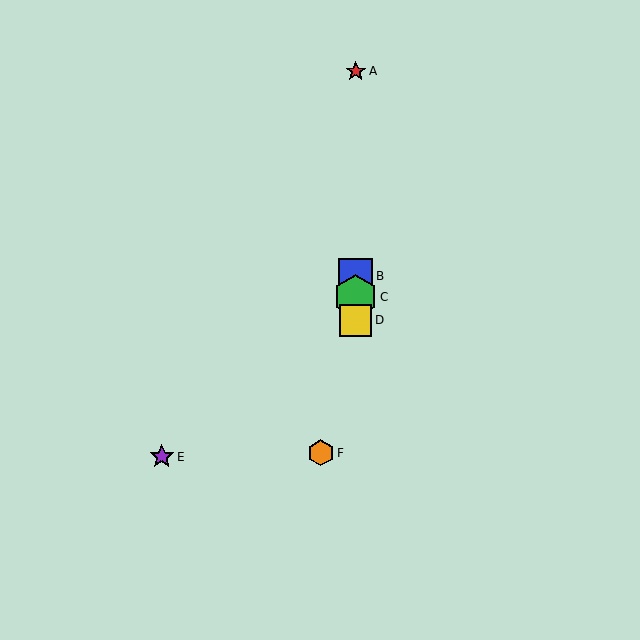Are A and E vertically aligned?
No, A is at x≈356 and E is at x≈162.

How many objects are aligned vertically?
4 objects (A, B, C, D) are aligned vertically.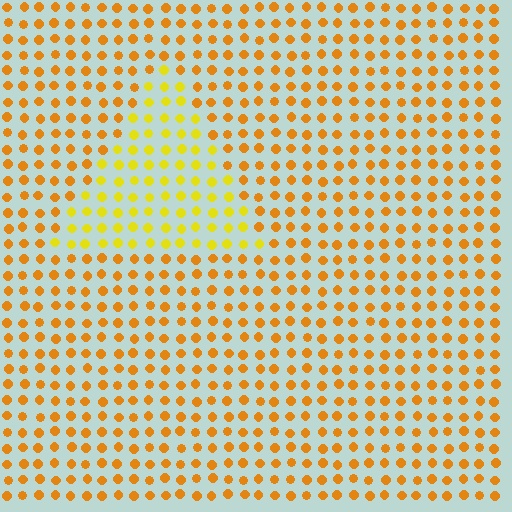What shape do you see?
I see a triangle.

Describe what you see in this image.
The image is filled with small orange elements in a uniform arrangement. A triangle-shaped region is visible where the elements are tinted to a slightly different hue, forming a subtle color boundary.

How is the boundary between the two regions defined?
The boundary is defined purely by a slight shift in hue (about 26 degrees). Spacing, size, and orientation are identical on both sides.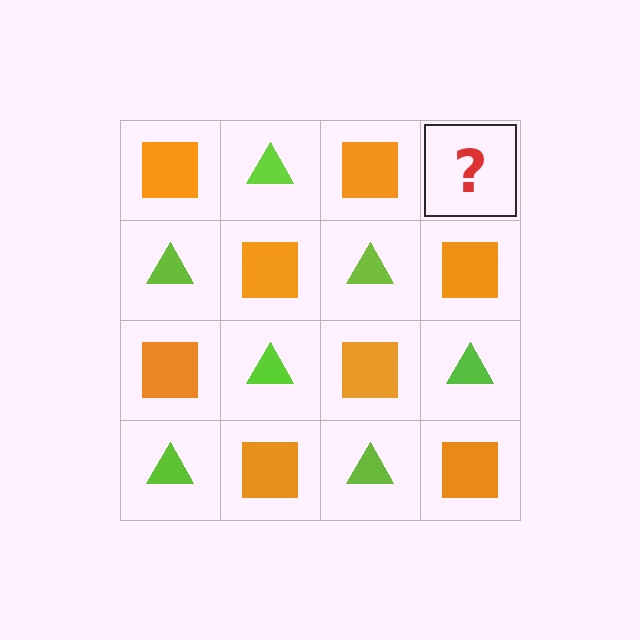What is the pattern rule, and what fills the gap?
The rule is that it alternates orange square and lime triangle in a checkerboard pattern. The gap should be filled with a lime triangle.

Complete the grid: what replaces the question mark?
The question mark should be replaced with a lime triangle.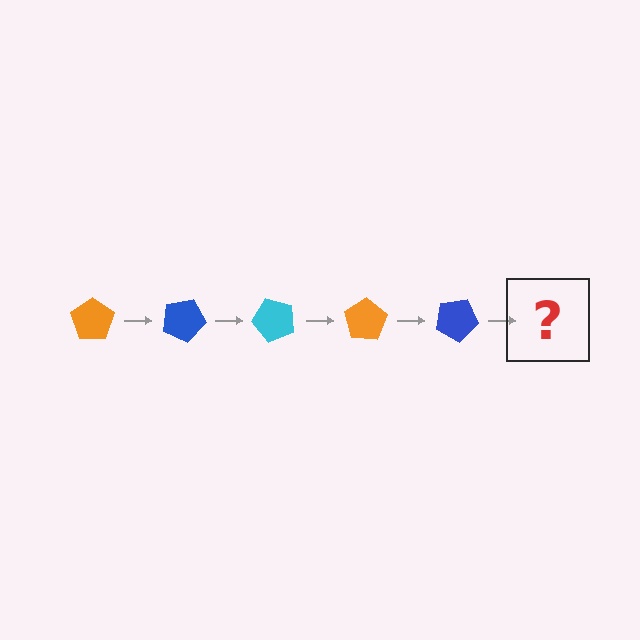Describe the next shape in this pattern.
It should be a cyan pentagon, rotated 125 degrees from the start.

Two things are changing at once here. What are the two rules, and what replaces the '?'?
The two rules are that it rotates 25 degrees each step and the color cycles through orange, blue, and cyan. The '?' should be a cyan pentagon, rotated 125 degrees from the start.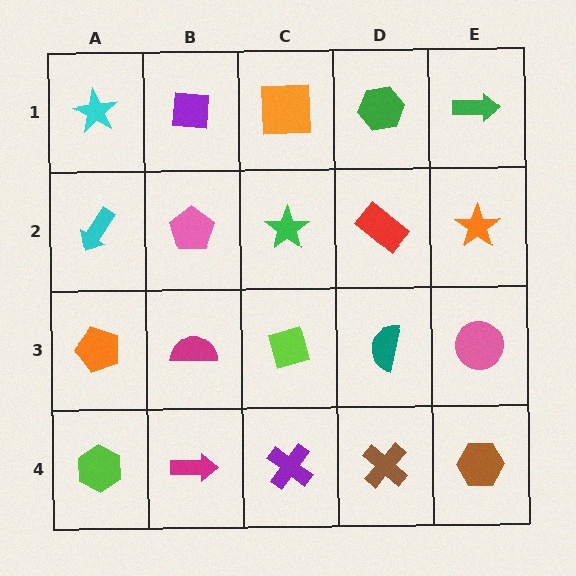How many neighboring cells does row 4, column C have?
3.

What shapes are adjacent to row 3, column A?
A cyan arrow (row 2, column A), a lime hexagon (row 4, column A), a magenta semicircle (row 3, column B).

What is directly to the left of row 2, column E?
A red rectangle.